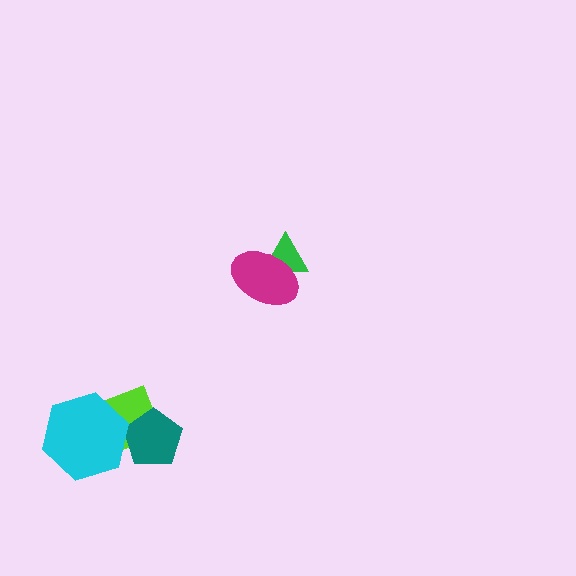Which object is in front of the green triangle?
The magenta ellipse is in front of the green triangle.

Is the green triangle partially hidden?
Yes, it is partially covered by another shape.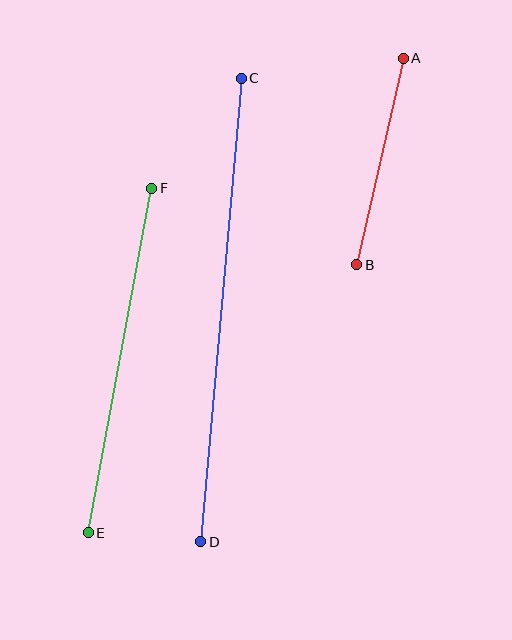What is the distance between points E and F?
The distance is approximately 350 pixels.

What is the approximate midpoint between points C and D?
The midpoint is at approximately (221, 310) pixels.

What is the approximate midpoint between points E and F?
The midpoint is at approximately (120, 360) pixels.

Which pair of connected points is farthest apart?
Points C and D are farthest apart.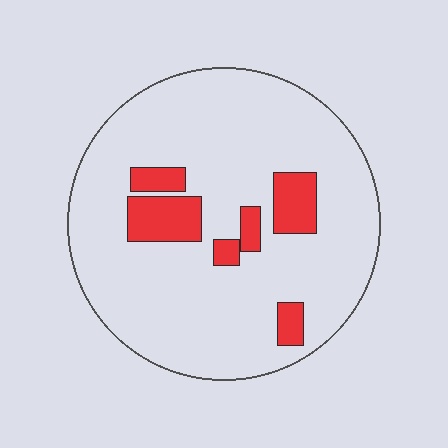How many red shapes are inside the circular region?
6.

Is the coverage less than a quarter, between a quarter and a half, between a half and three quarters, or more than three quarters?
Less than a quarter.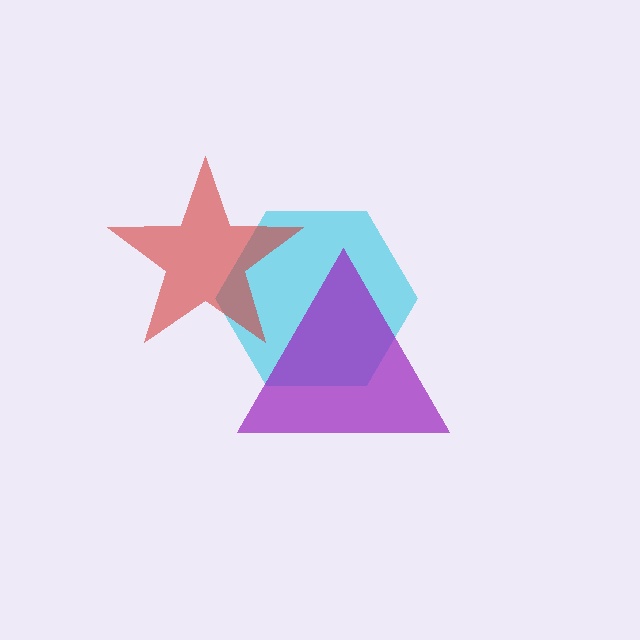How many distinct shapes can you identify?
There are 3 distinct shapes: a cyan hexagon, a purple triangle, a red star.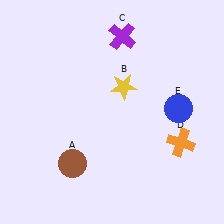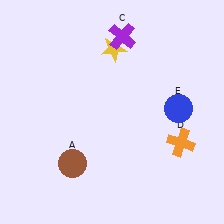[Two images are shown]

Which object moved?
The yellow star (B) moved up.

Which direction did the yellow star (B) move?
The yellow star (B) moved up.